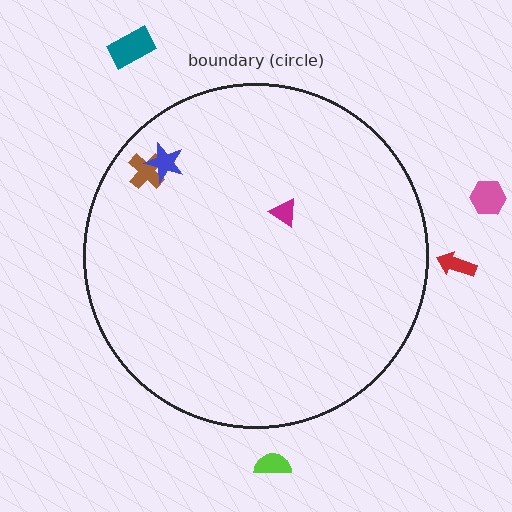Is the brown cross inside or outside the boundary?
Inside.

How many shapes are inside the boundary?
3 inside, 4 outside.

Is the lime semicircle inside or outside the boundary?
Outside.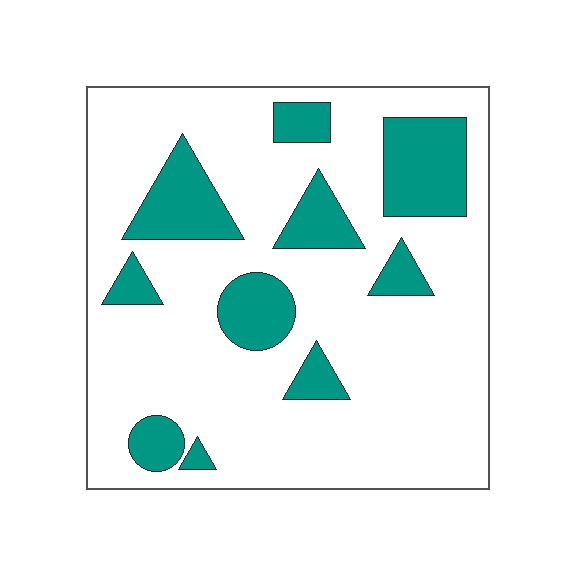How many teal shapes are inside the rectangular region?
10.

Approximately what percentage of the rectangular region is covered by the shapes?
Approximately 20%.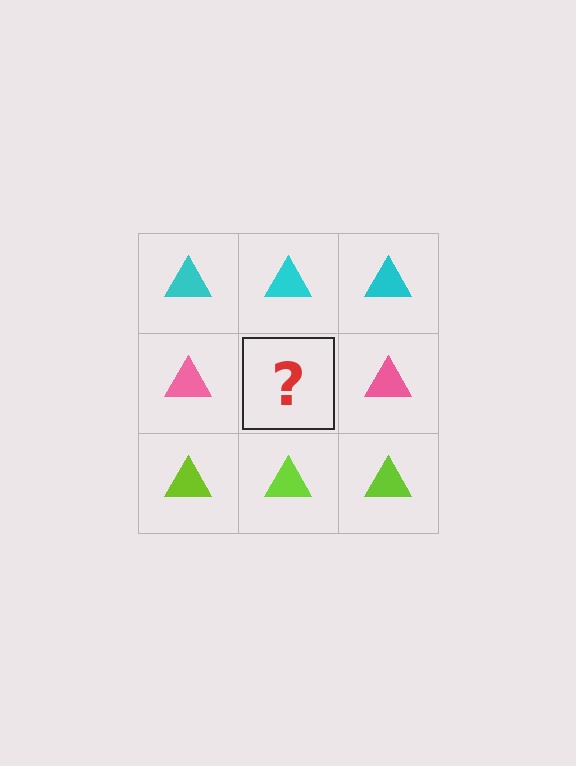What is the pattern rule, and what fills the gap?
The rule is that each row has a consistent color. The gap should be filled with a pink triangle.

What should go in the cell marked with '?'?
The missing cell should contain a pink triangle.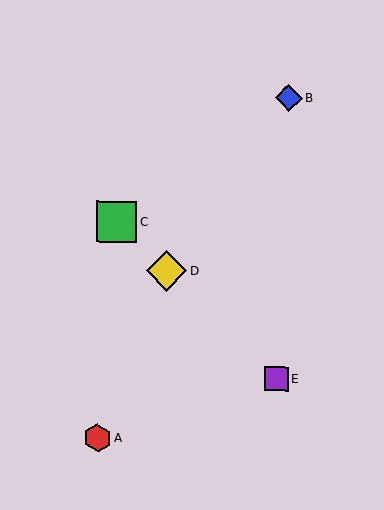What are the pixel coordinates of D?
Object D is at (167, 271).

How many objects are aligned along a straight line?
3 objects (C, D, E) are aligned along a straight line.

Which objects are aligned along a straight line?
Objects C, D, E are aligned along a straight line.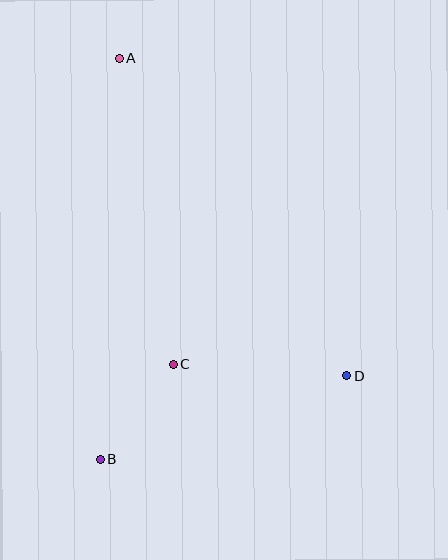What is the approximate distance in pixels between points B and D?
The distance between B and D is approximately 259 pixels.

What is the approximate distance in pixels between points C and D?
The distance between C and D is approximately 173 pixels.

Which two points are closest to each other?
Points B and C are closest to each other.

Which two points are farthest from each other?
Points A and B are farthest from each other.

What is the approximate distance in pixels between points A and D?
The distance between A and D is approximately 391 pixels.